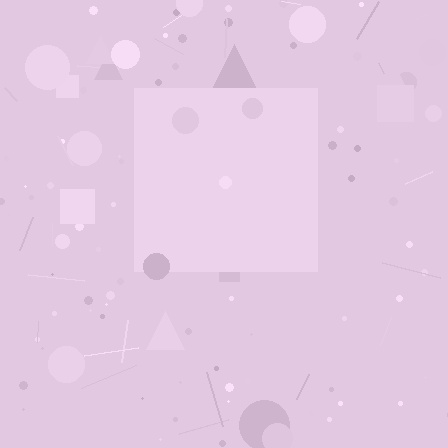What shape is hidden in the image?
A square is hidden in the image.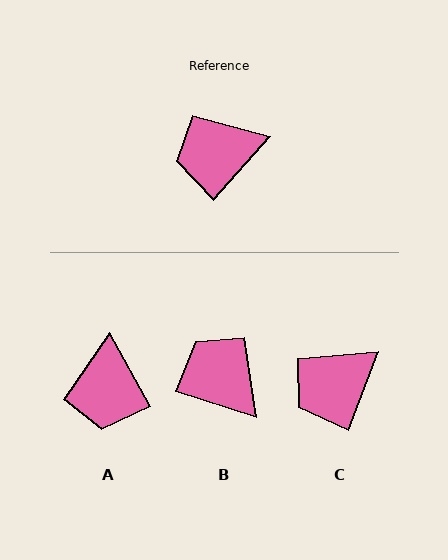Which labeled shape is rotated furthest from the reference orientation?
A, about 71 degrees away.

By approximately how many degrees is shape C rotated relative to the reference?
Approximately 21 degrees counter-clockwise.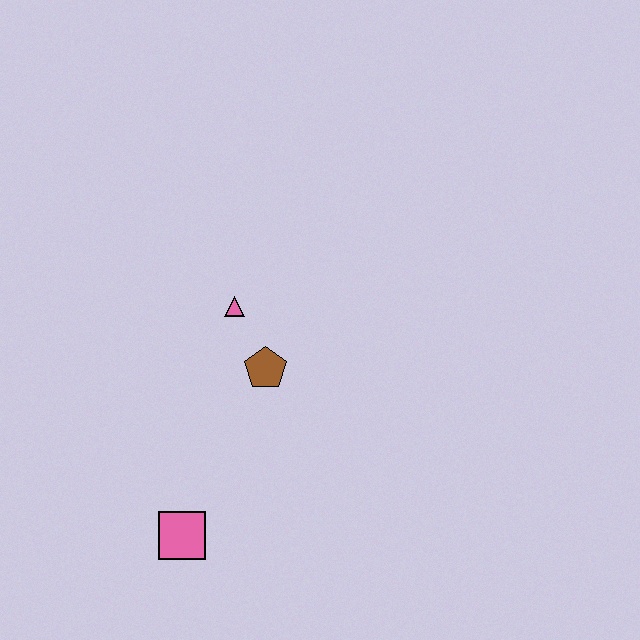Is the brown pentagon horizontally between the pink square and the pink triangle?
No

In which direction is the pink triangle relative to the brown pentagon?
The pink triangle is above the brown pentagon.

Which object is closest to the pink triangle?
The brown pentagon is closest to the pink triangle.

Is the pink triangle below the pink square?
No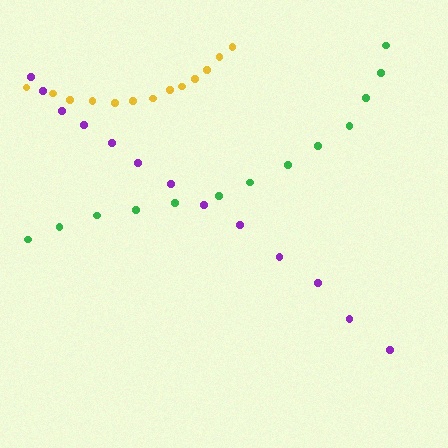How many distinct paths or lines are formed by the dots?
There are 3 distinct paths.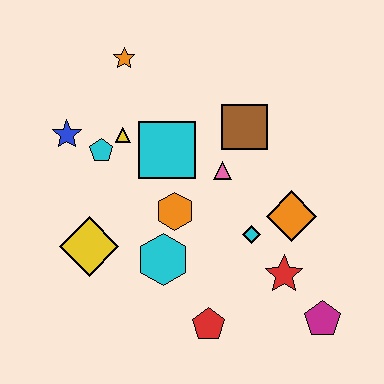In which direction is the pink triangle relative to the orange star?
The pink triangle is below the orange star.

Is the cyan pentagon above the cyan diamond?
Yes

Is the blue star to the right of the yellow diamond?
No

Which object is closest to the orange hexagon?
The cyan hexagon is closest to the orange hexagon.